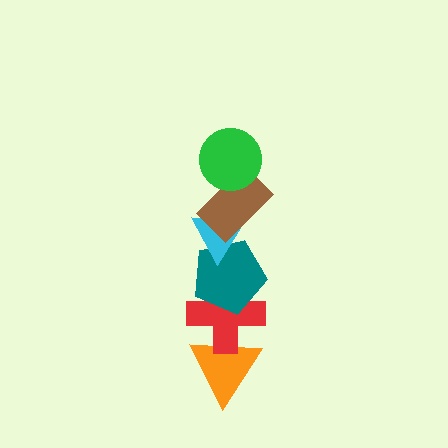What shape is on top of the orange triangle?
The red cross is on top of the orange triangle.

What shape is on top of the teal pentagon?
The cyan triangle is on top of the teal pentagon.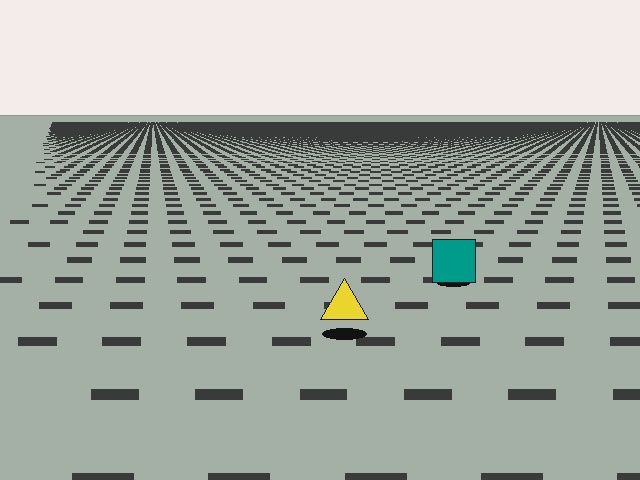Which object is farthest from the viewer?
The teal square is farthest from the viewer. It appears smaller and the ground texture around it is denser.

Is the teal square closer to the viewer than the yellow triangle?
No. The yellow triangle is closer — you can tell from the texture gradient: the ground texture is coarser near it.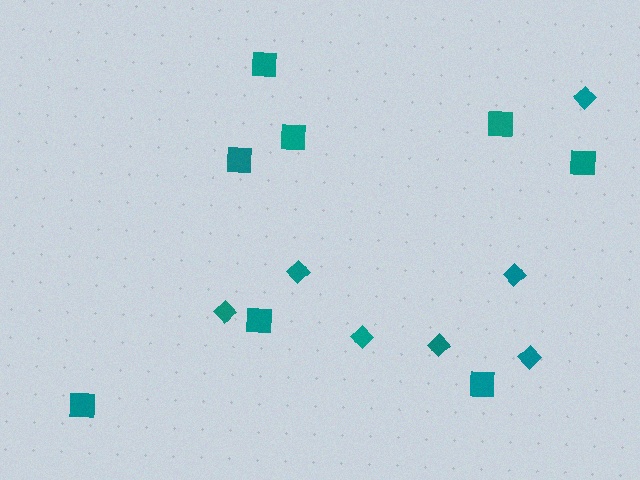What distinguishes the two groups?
There are 2 groups: one group of diamonds (7) and one group of squares (8).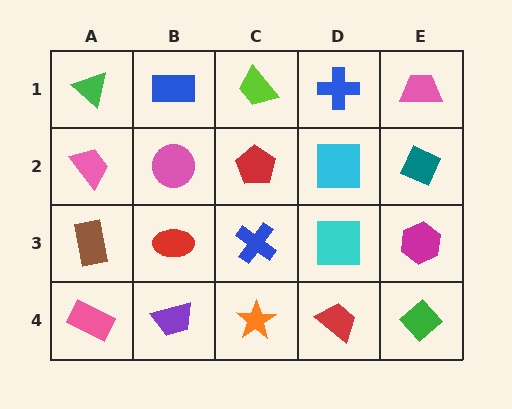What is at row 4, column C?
An orange star.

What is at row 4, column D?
A red trapezoid.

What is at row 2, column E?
A teal diamond.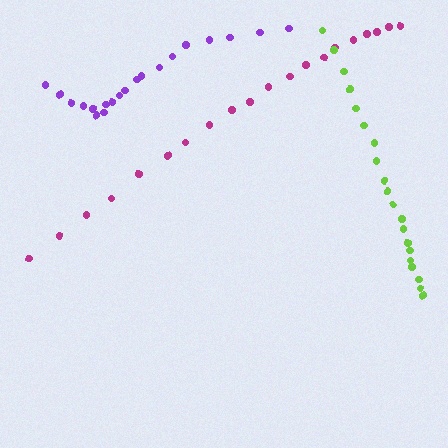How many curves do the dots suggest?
There are 3 distinct paths.